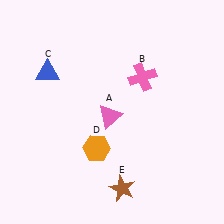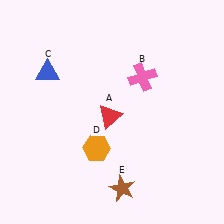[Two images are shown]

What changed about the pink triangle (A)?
In Image 1, A is pink. In Image 2, it changed to red.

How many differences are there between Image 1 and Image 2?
There is 1 difference between the two images.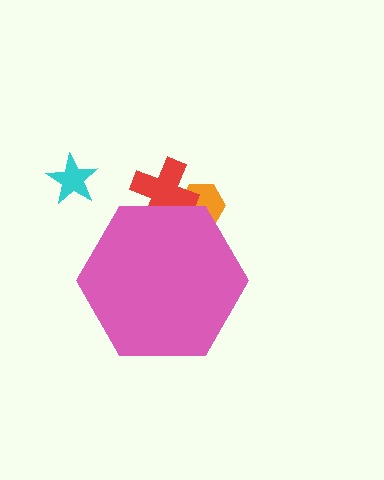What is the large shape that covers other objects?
A pink hexagon.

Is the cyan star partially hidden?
No, the cyan star is fully visible.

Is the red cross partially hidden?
Yes, the red cross is partially hidden behind the pink hexagon.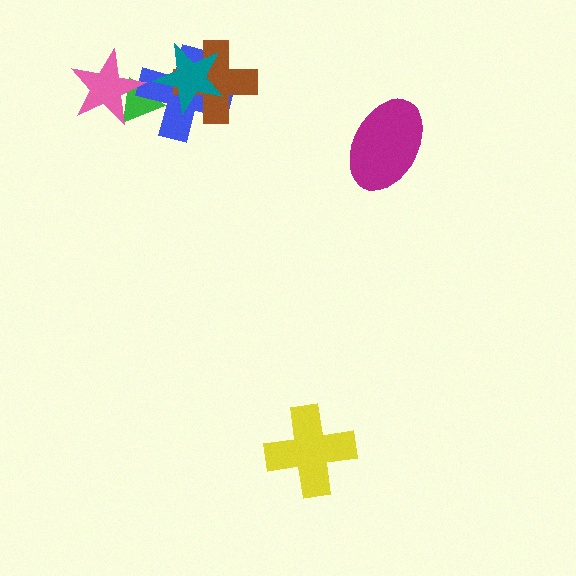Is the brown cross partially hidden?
Yes, it is partially covered by another shape.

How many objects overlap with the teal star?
3 objects overlap with the teal star.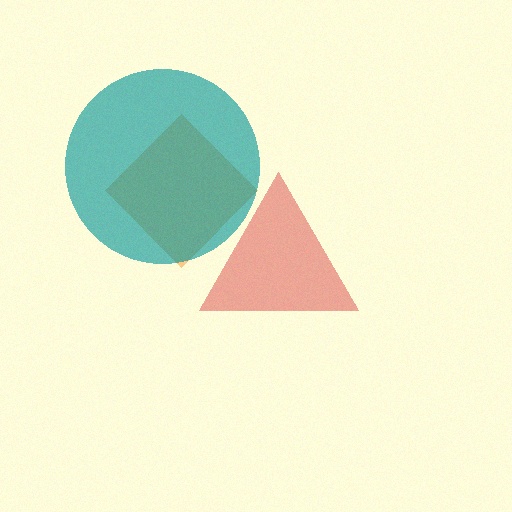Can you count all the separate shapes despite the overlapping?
Yes, there are 3 separate shapes.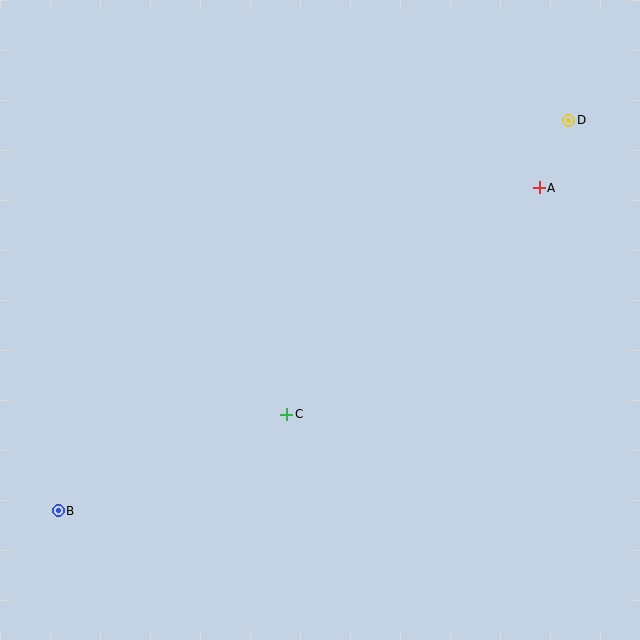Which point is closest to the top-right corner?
Point D is closest to the top-right corner.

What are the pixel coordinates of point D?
Point D is at (569, 120).